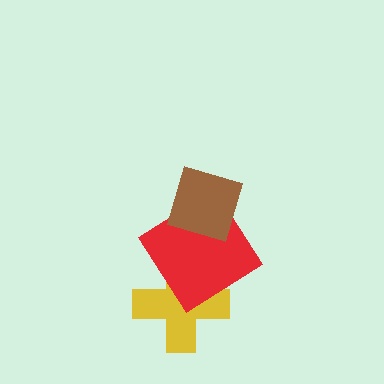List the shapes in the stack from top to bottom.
From top to bottom: the brown diamond, the red diamond, the yellow cross.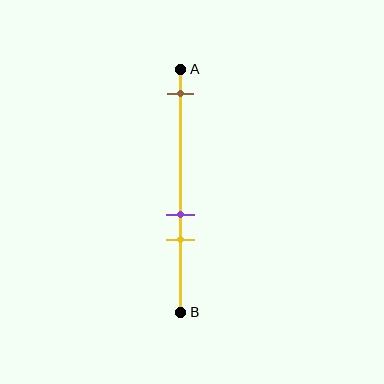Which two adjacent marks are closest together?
The purple and yellow marks are the closest adjacent pair.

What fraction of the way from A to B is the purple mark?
The purple mark is approximately 60% (0.6) of the way from A to B.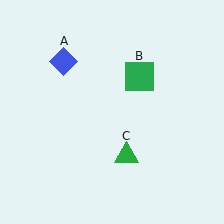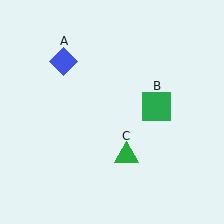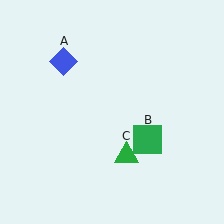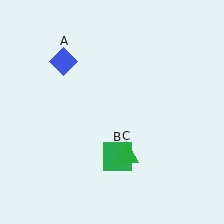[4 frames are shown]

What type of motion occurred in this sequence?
The green square (object B) rotated clockwise around the center of the scene.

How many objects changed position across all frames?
1 object changed position: green square (object B).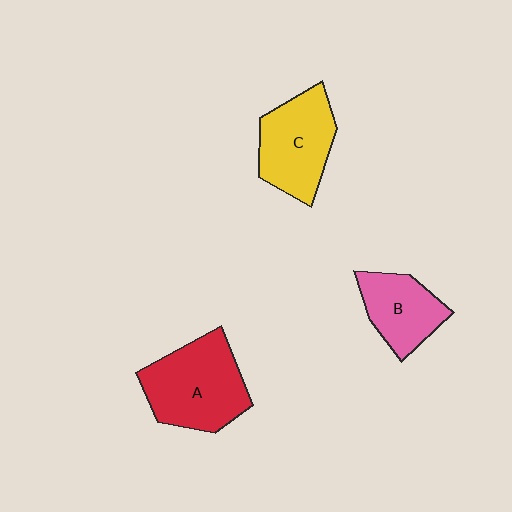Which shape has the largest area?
Shape A (red).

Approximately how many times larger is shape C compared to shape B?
Approximately 1.3 times.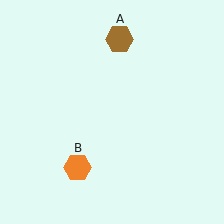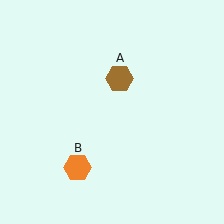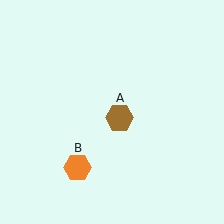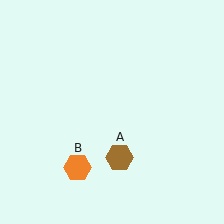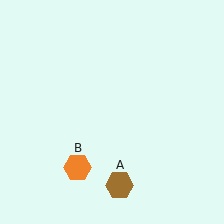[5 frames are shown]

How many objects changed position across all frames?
1 object changed position: brown hexagon (object A).